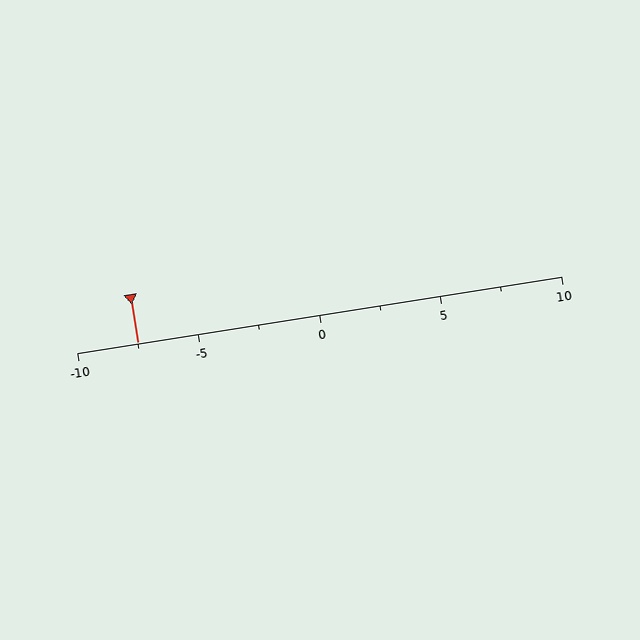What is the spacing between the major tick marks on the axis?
The major ticks are spaced 5 apart.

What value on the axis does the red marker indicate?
The marker indicates approximately -7.5.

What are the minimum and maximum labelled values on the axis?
The axis runs from -10 to 10.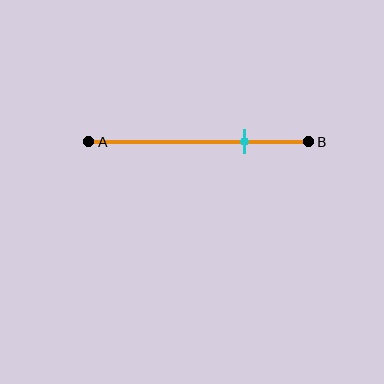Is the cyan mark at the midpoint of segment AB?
No, the mark is at about 70% from A, not at the 50% midpoint.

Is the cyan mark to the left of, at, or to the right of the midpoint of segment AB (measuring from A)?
The cyan mark is to the right of the midpoint of segment AB.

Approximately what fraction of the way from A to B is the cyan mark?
The cyan mark is approximately 70% of the way from A to B.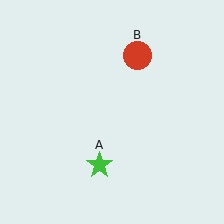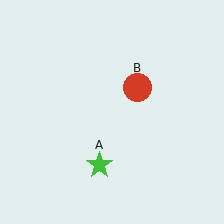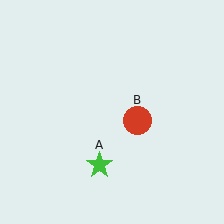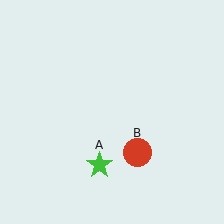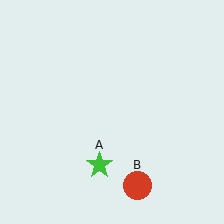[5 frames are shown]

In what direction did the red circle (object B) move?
The red circle (object B) moved down.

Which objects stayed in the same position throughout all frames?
Green star (object A) remained stationary.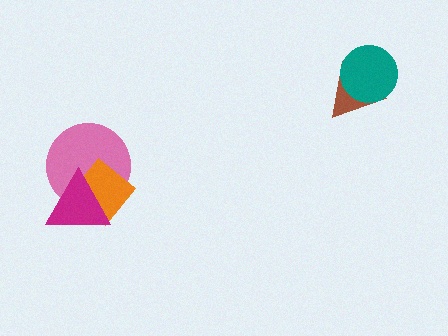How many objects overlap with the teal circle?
1 object overlaps with the teal circle.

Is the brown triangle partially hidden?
Yes, it is partially covered by another shape.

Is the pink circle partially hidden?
Yes, it is partially covered by another shape.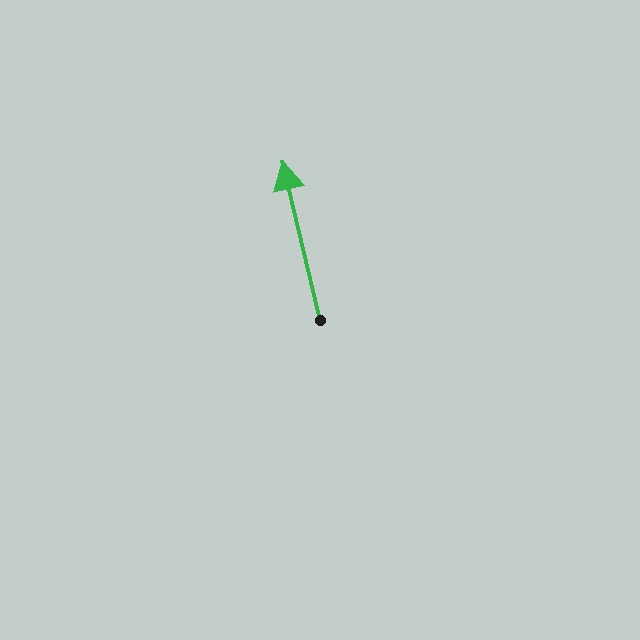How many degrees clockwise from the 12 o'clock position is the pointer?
Approximately 347 degrees.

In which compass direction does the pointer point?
North.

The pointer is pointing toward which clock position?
Roughly 12 o'clock.